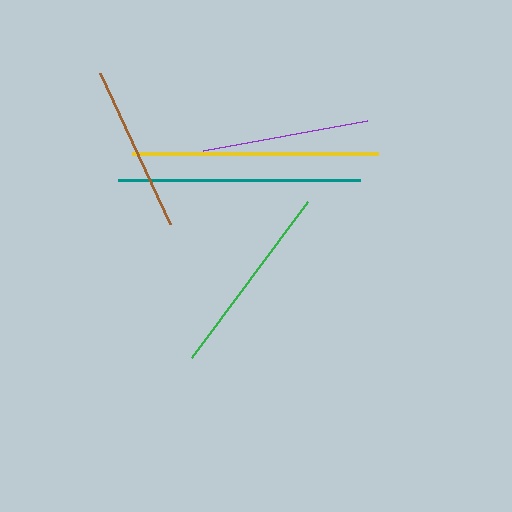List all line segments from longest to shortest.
From longest to shortest: yellow, teal, green, brown, purple.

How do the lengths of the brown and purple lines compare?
The brown and purple lines are approximately the same length.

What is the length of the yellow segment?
The yellow segment is approximately 245 pixels long.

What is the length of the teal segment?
The teal segment is approximately 243 pixels long.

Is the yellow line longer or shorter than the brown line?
The yellow line is longer than the brown line.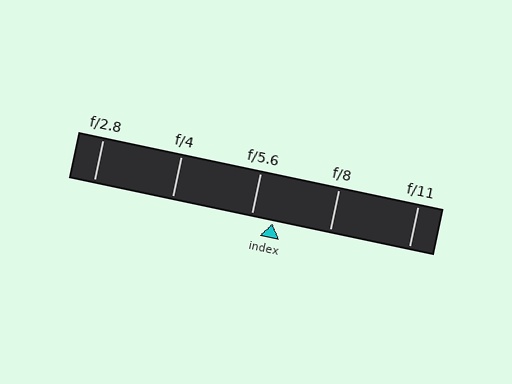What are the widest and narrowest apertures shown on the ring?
The widest aperture shown is f/2.8 and the narrowest is f/11.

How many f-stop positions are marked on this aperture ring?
There are 5 f-stop positions marked.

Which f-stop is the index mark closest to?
The index mark is closest to f/5.6.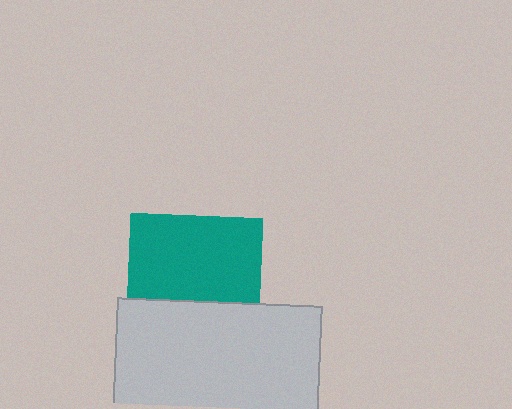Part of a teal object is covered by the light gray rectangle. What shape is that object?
It is a square.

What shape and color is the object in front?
The object in front is a light gray rectangle.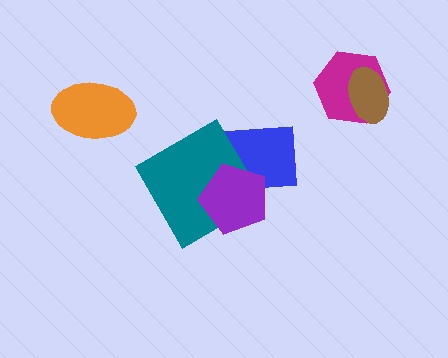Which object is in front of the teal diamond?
The purple pentagon is in front of the teal diamond.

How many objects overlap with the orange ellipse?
0 objects overlap with the orange ellipse.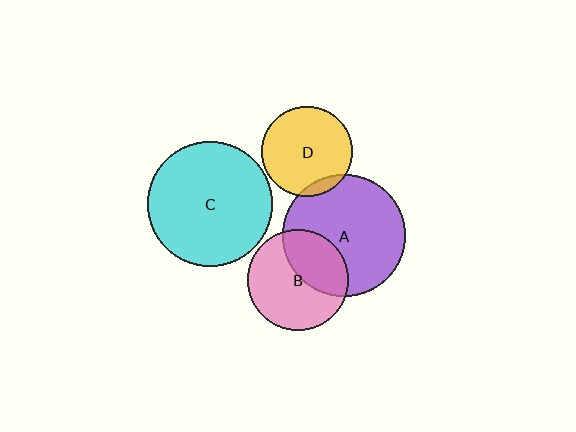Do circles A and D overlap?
Yes.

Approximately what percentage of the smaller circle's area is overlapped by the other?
Approximately 10%.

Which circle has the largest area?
Circle C (cyan).